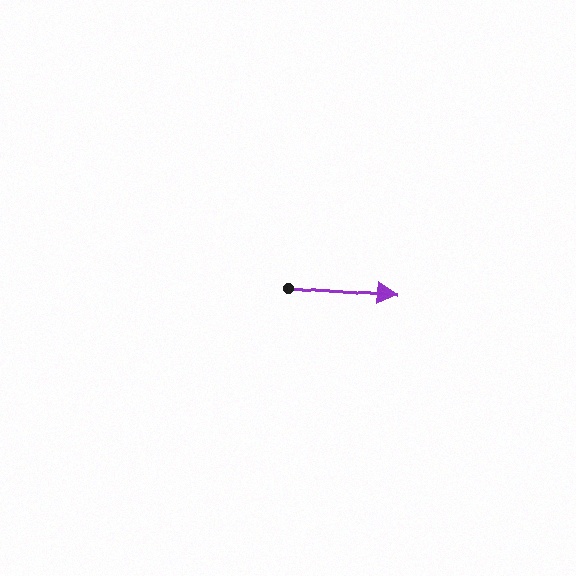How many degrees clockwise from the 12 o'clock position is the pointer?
Approximately 94 degrees.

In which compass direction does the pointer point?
East.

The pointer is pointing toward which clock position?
Roughly 3 o'clock.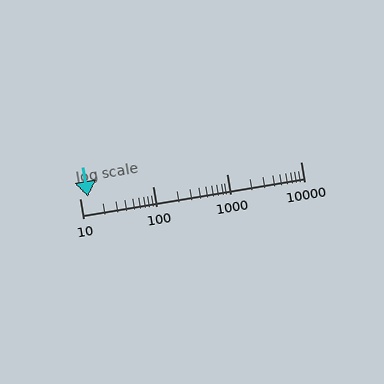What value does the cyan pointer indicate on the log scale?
The pointer indicates approximately 13.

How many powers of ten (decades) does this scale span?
The scale spans 3 decades, from 10 to 10000.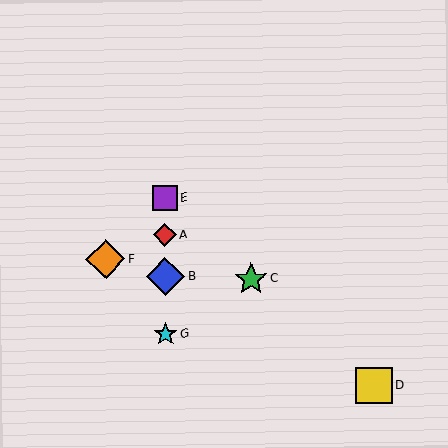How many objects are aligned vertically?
4 objects (A, B, E, G) are aligned vertically.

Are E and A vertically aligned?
Yes, both are at x≈164.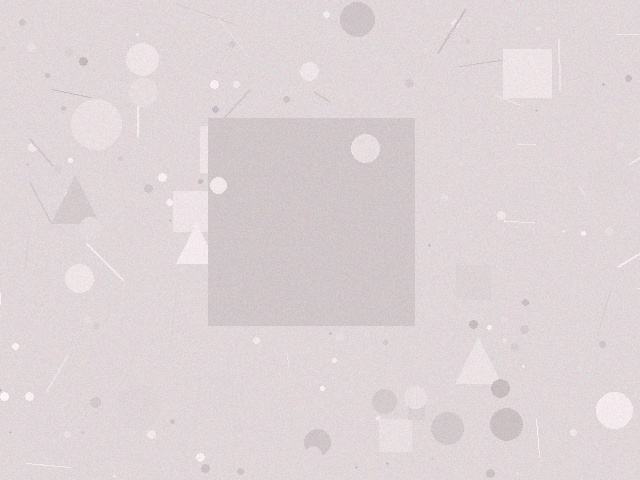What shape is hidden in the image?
A square is hidden in the image.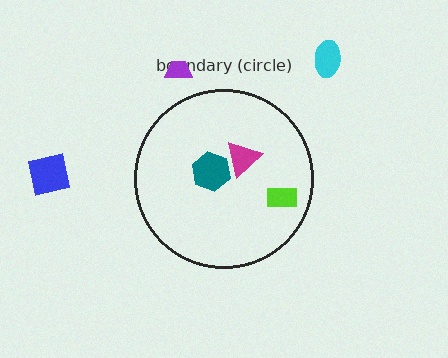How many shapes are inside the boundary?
3 inside, 3 outside.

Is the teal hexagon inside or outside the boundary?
Inside.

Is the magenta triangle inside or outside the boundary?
Inside.